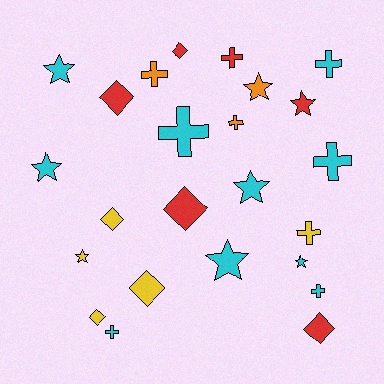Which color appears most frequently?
Cyan, with 10 objects.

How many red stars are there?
There is 1 red star.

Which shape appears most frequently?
Cross, with 9 objects.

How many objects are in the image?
There are 24 objects.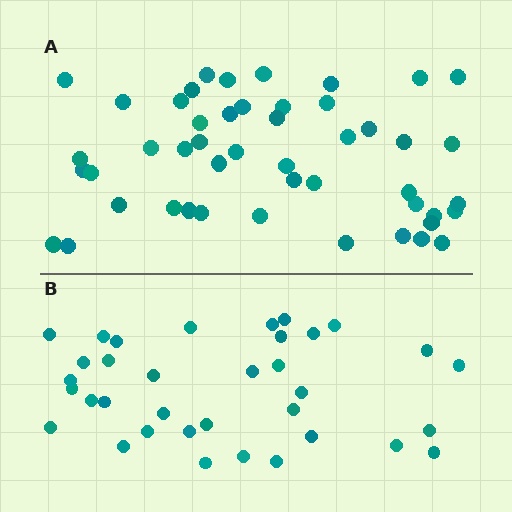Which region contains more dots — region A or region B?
Region A (the top region) has more dots.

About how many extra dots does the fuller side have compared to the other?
Region A has approximately 15 more dots than region B.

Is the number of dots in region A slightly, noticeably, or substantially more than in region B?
Region A has noticeably more, but not dramatically so. The ratio is roughly 1.4 to 1.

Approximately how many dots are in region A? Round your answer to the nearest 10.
About 50 dots. (The exact count is 48, which rounds to 50.)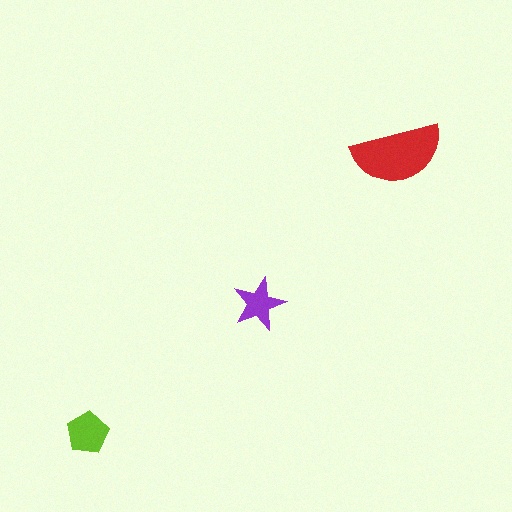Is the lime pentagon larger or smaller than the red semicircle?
Smaller.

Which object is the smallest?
The purple star.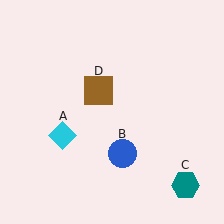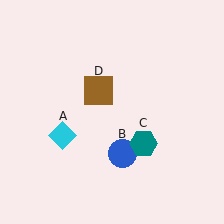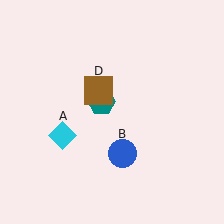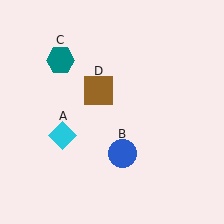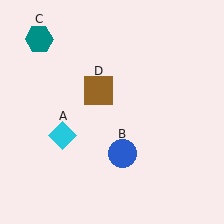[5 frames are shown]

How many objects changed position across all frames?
1 object changed position: teal hexagon (object C).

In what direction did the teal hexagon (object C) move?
The teal hexagon (object C) moved up and to the left.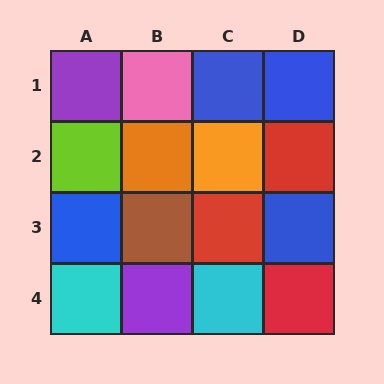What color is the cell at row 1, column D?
Blue.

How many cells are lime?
1 cell is lime.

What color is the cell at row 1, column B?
Pink.